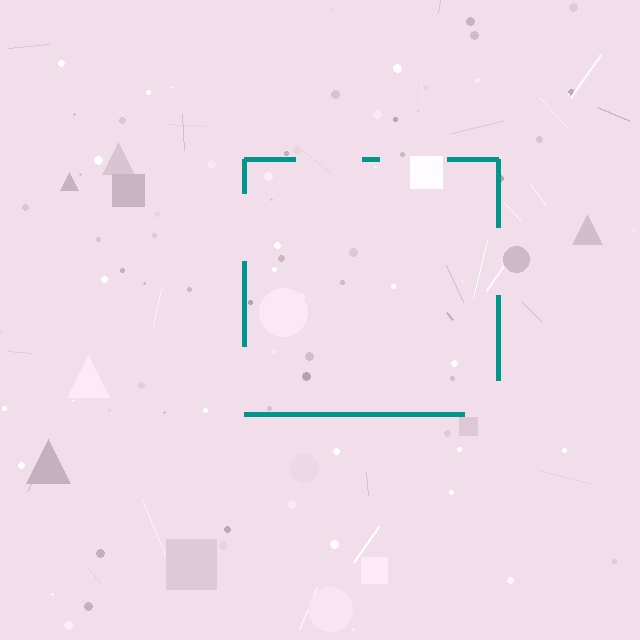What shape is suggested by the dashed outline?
The dashed outline suggests a square.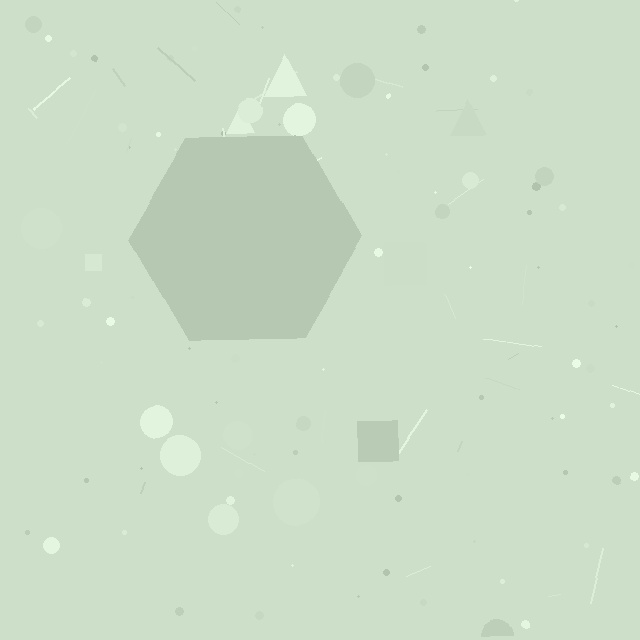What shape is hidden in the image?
A hexagon is hidden in the image.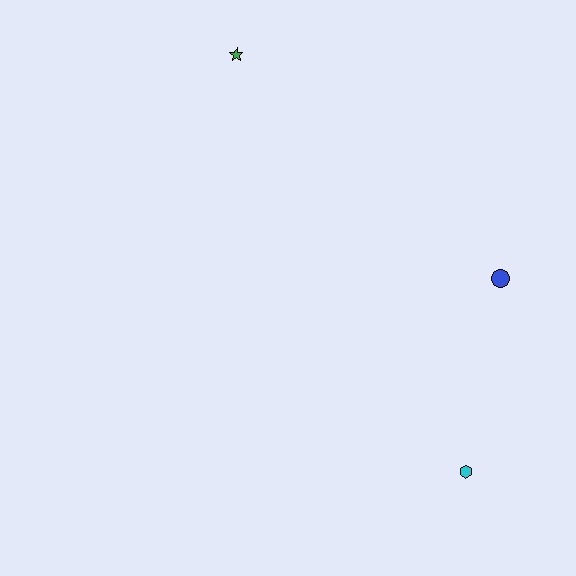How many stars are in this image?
There is 1 star.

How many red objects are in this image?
There are no red objects.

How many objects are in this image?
There are 3 objects.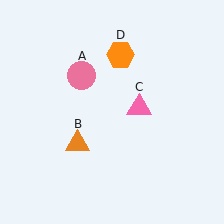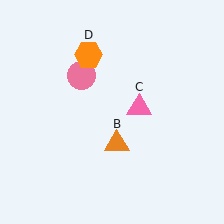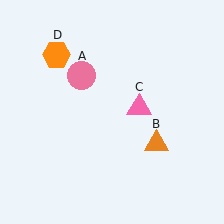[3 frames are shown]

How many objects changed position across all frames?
2 objects changed position: orange triangle (object B), orange hexagon (object D).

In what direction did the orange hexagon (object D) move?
The orange hexagon (object D) moved left.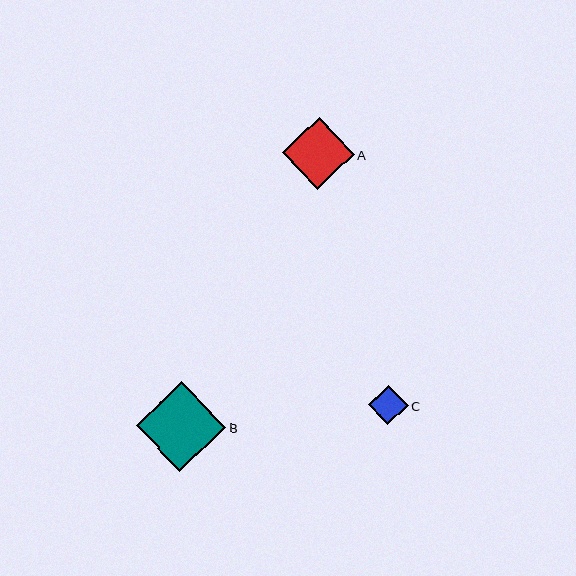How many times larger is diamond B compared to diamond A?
Diamond B is approximately 1.2 times the size of diamond A.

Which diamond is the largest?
Diamond B is the largest with a size of approximately 90 pixels.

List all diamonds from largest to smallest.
From largest to smallest: B, A, C.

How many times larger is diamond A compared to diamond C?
Diamond A is approximately 1.8 times the size of diamond C.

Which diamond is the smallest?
Diamond C is the smallest with a size of approximately 39 pixels.